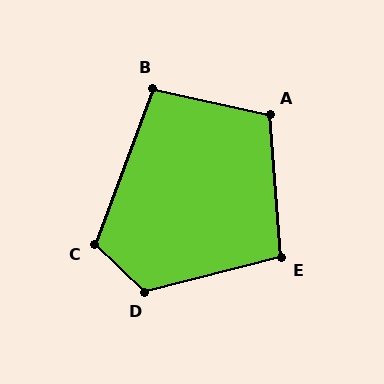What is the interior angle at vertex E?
Approximately 100 degrees (obtuse).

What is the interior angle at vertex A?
Approximately 106 degrees (obtuse).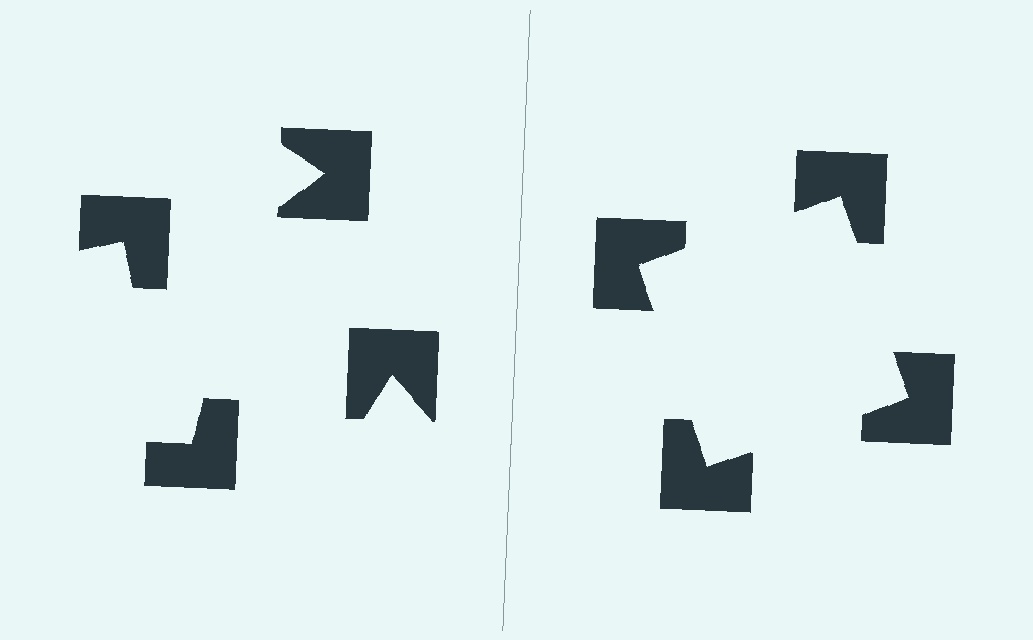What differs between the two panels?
The notched squares are positioned identically on both sides; only the wedge orientations differ. On the right they align to a square; on the left they are misaligned.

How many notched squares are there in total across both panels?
8 — 4 on each side.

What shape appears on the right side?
An illusory square.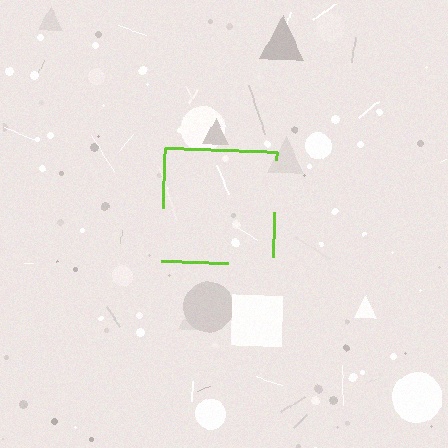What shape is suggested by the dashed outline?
The dashed outline suggests a square.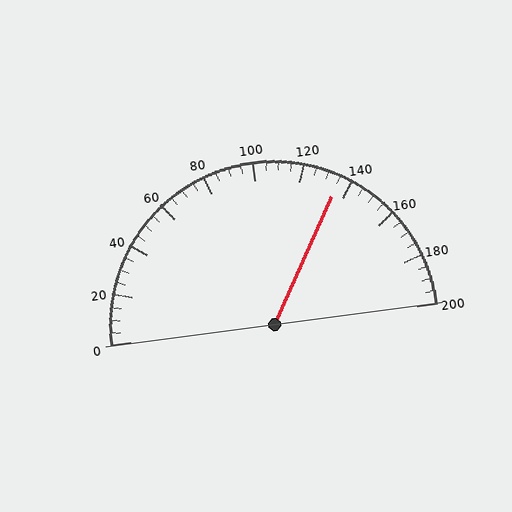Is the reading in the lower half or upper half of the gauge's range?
The reading is in the upper half of the range (0 to 200).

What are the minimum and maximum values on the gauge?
The gauge ranges from 0 to 200.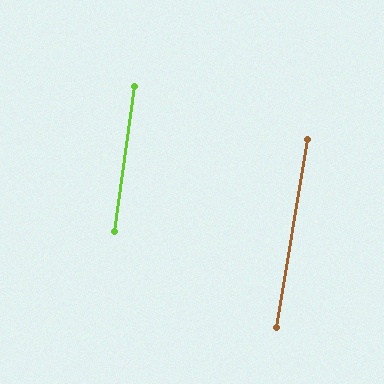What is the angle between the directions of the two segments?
Approximately 1 degree.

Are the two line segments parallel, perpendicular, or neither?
Parallel — their directions differ by only 1.4°.